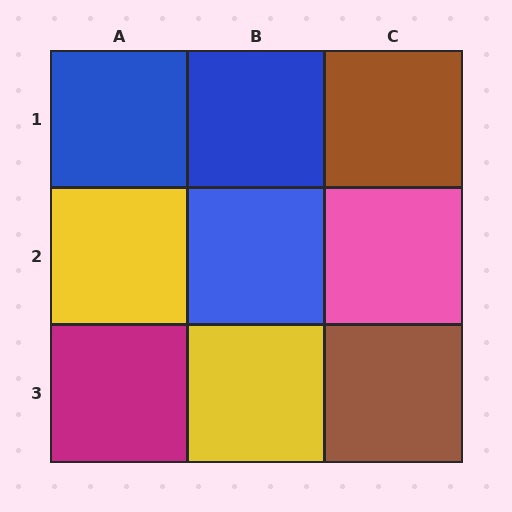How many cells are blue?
3 cells are blue.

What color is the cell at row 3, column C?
Brown.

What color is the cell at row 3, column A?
Magenta.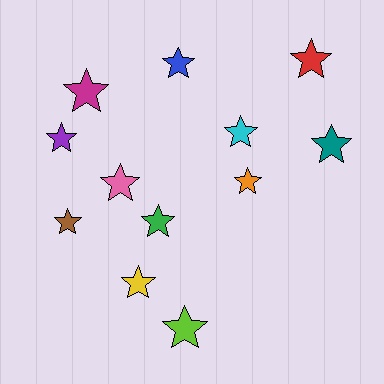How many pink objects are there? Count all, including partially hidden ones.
There is 1 pink object.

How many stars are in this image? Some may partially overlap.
There are 12 stars.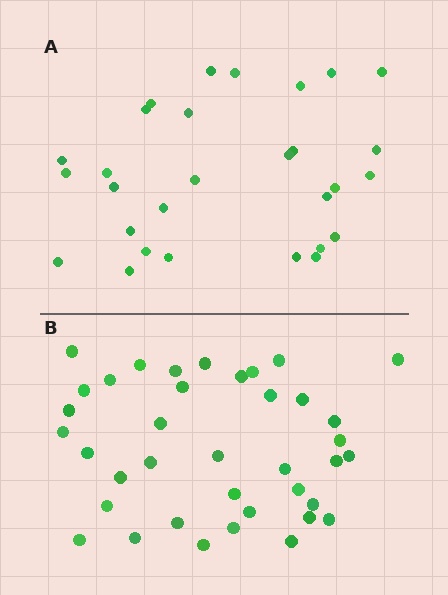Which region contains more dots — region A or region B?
Region B (the bottom region) has more dots.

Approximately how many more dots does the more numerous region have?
Region B has roughly 8 or so more dots than region A.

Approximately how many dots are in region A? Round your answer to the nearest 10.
About 30 dots. (The exact count is 29, which rounds to 30.)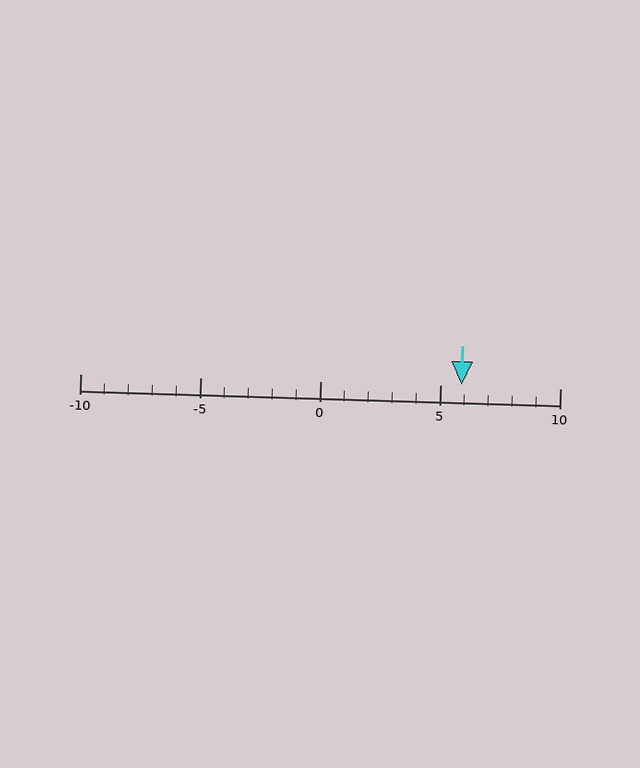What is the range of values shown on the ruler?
The ruler shows values from -10 to 10.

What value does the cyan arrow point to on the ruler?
The cyan arrow points to approximately 6.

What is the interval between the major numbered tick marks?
The major tick marks are spaced 5 units apart.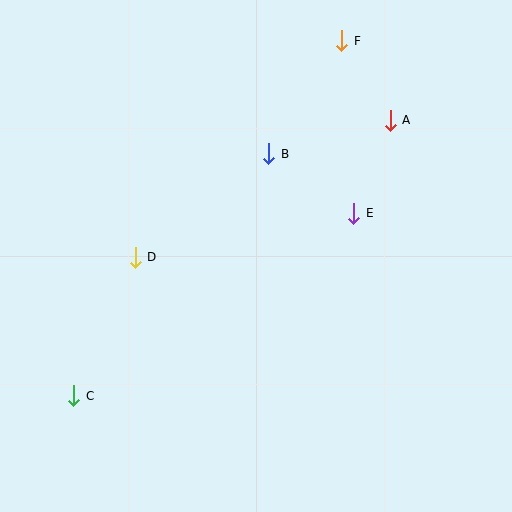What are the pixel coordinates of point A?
Point A is at (390, 120).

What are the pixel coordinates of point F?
Point F is at (342, 41).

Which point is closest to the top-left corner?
Point D is closest to the top-left corner.